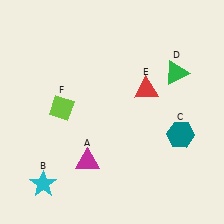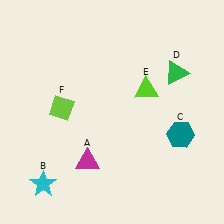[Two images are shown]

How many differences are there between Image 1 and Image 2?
There is 1 difference between the two images.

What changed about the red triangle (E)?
In Image 1, E is red. In Image 2, it changed to lime.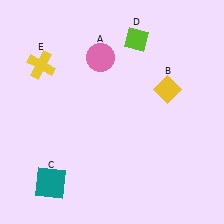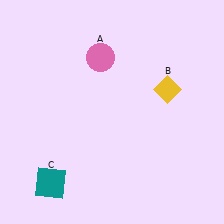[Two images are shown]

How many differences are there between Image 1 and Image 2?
There are 2 differences between the two images.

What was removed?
The lime diamond (D), the yellow cross (E) were removed in Image 2.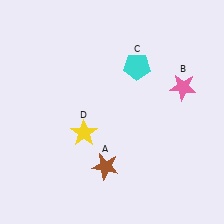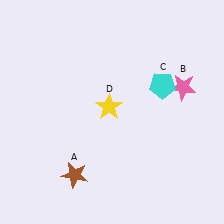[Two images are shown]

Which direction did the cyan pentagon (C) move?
The cyan pentagon (C) moved right.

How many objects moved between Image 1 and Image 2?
3 objects moved between the two images.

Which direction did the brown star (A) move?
The brown star (A) moved left.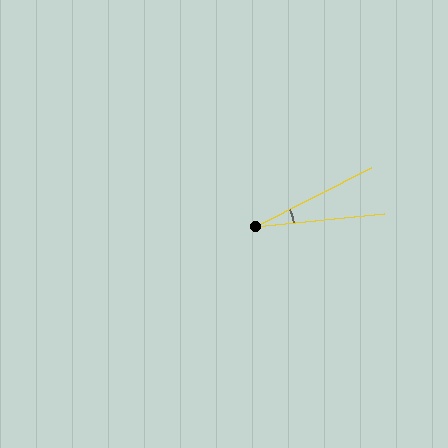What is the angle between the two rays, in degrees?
Approximately 21 degrees.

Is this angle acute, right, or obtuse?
It is acute.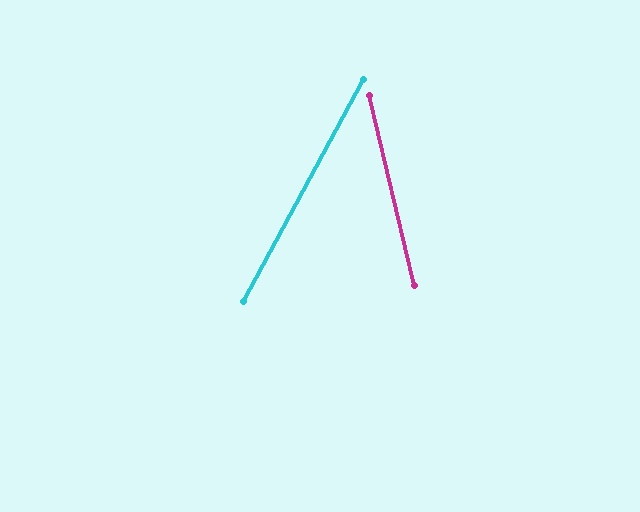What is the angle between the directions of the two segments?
Approximately 42 degrees.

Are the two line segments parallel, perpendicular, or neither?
Neither parallel nor perpendicular — they differ by about 42°.